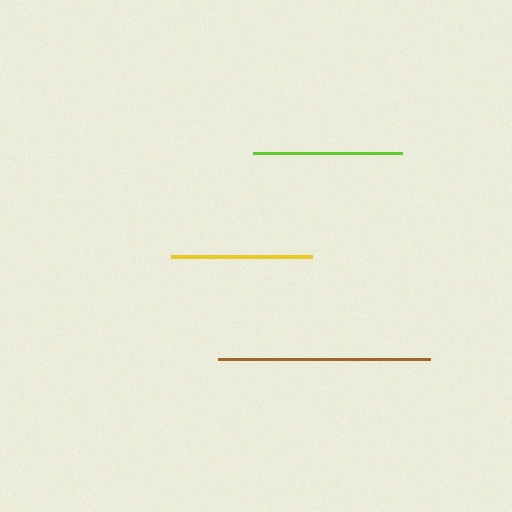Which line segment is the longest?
The brown line is the longest at approximately 211 pixels.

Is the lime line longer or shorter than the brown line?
The brown line is longer than the lime line.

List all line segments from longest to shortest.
From longest to shortest: brown, lime, yellow.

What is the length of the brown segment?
The brown segment is approximately 211 pixels long.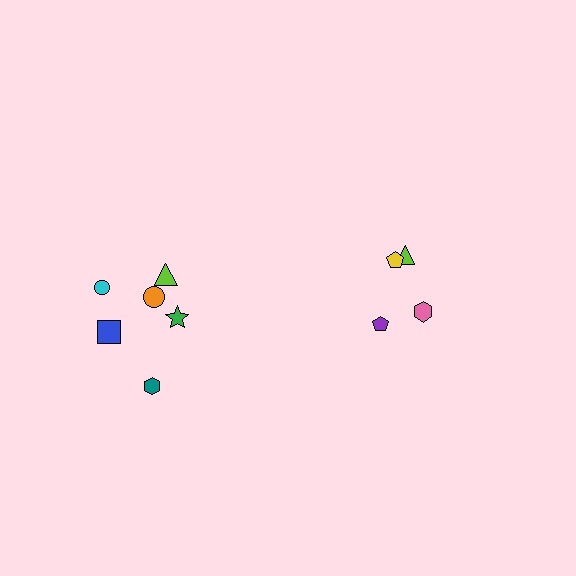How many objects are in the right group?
There are 4 objects.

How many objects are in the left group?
There are 6 objects.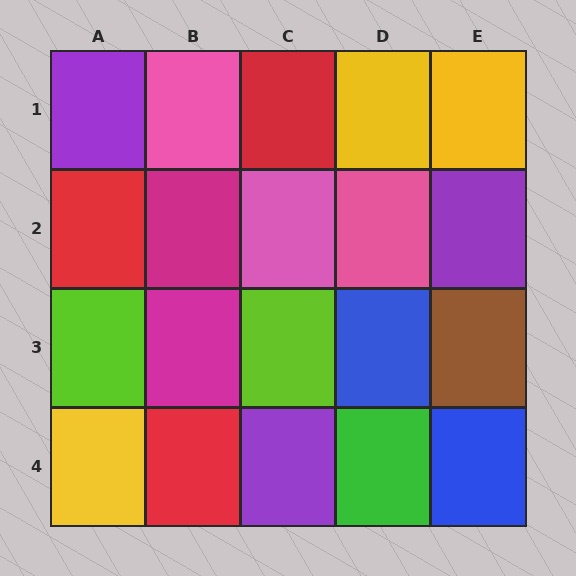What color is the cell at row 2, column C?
Pink.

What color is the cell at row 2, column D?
Pink.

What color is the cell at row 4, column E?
Blue.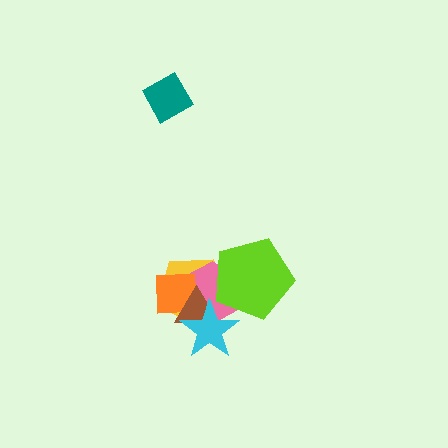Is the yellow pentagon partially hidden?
Yes, it is partially covered by another shape.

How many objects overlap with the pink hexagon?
5 objects overlap with the pink hexagon.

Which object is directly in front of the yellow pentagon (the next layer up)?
The pink hexagon is directly in front of the yellow pentagon.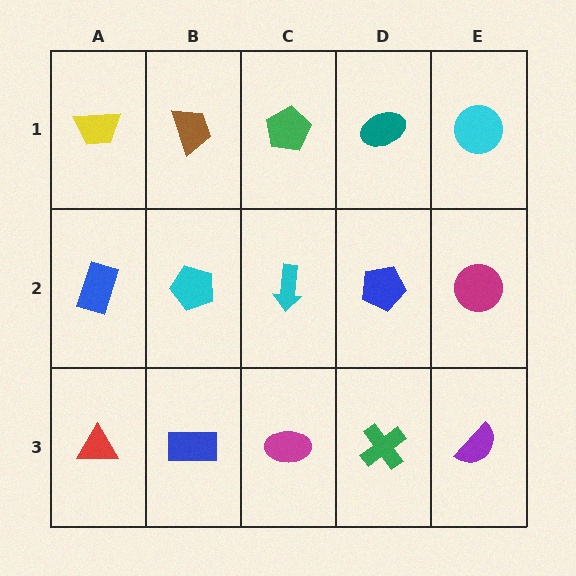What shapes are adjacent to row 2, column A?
A yellow trapezoid (row 1, column A), a red triangle (row 3, column A), a cyan pentagon (row 2, column B).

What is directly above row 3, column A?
A blue rectangle.